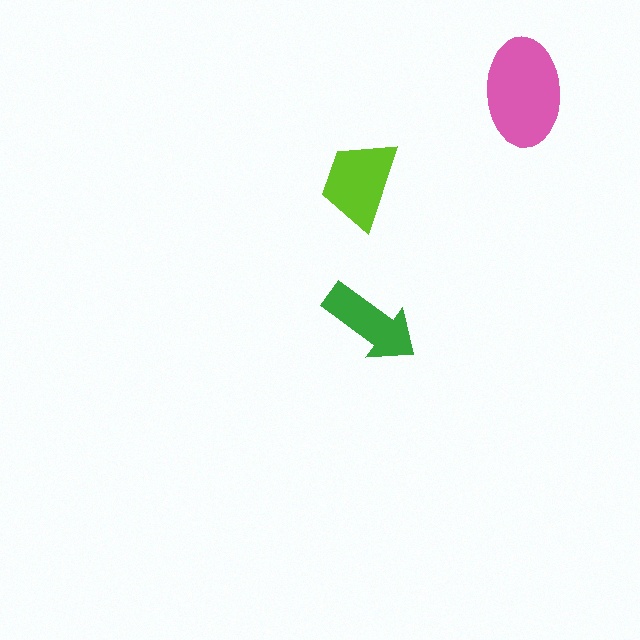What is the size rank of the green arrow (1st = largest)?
3rd.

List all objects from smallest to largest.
The green arrow, the lime trapezoid, the pink ellipse.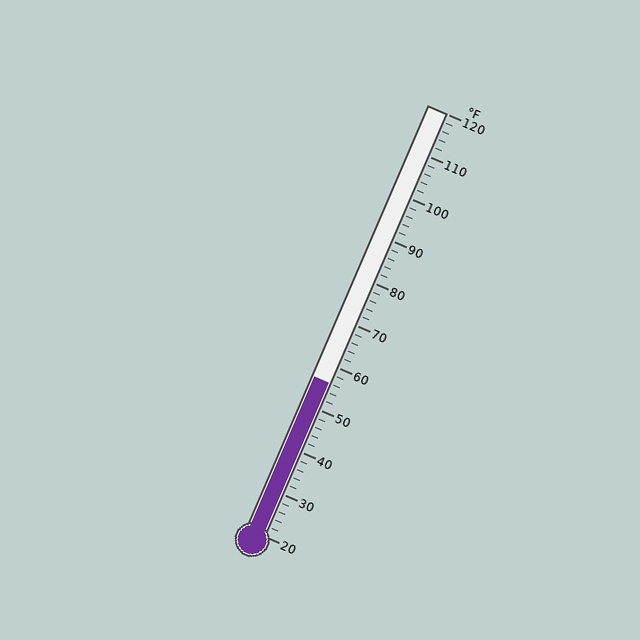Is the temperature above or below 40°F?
The temperature is above 40°F.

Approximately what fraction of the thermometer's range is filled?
The thermometer is filled to approximately 35% of its range.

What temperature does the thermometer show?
The thermometer shows approximately 56°F.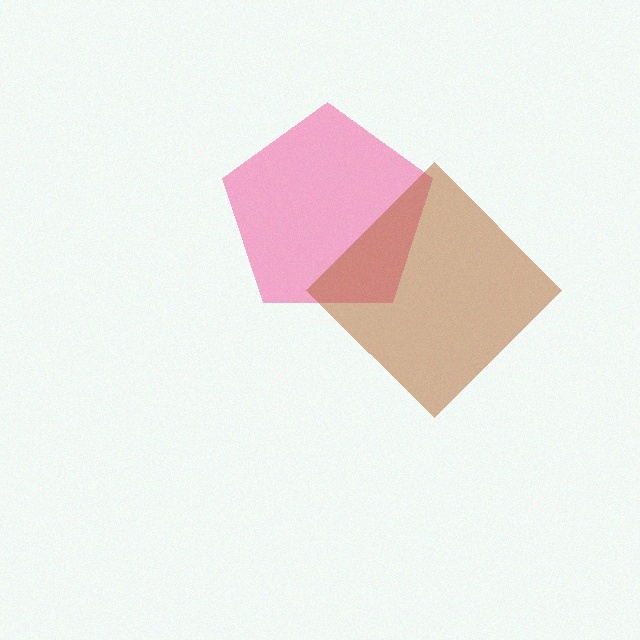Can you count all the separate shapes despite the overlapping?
Yes, there are 2 separate shapes.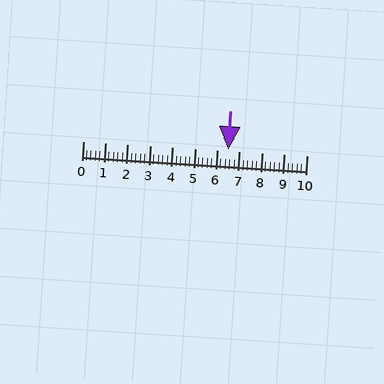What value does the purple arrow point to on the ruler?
The purple arrow points to approximately 6.5.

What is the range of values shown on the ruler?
The ruler shows values from 0 to 10.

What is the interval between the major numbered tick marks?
The major tick marks are spaced 1 units apart.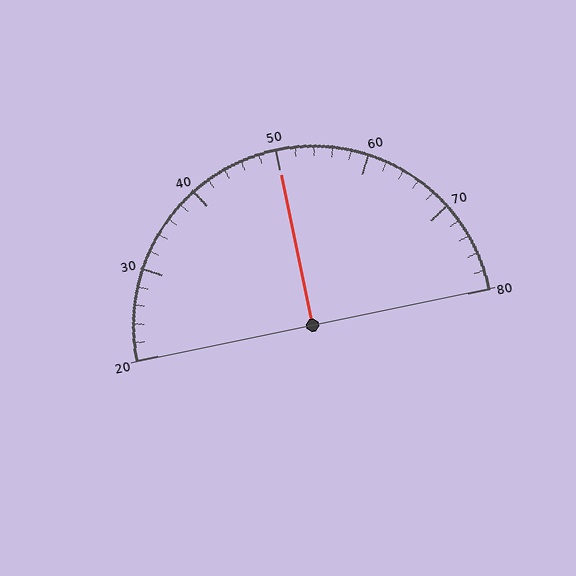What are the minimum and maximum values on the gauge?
The gauge ranges from 20 to 80.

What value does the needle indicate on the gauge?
The needle indicates approximately 50.